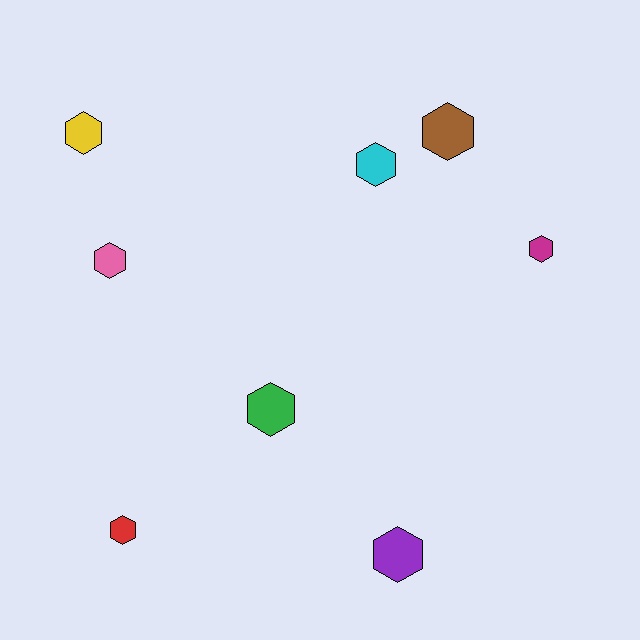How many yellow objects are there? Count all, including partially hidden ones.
There is 1 yellow object.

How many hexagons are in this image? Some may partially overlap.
There are 8 hexagons.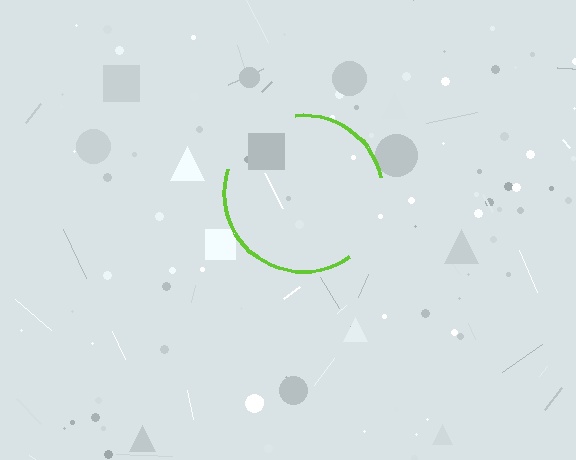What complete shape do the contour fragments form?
The contour fragments form a circle.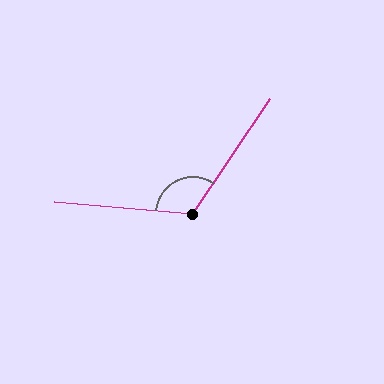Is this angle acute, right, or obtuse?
It is obtuse.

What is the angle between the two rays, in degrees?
Approximately 119 degrees.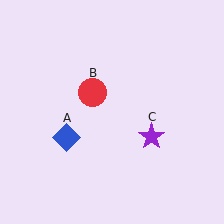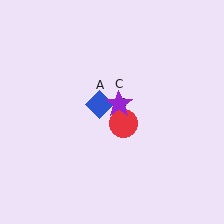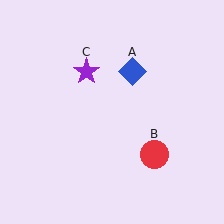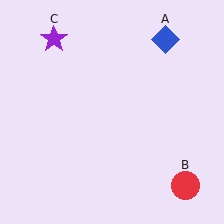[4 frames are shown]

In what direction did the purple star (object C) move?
The purple star (object C) moved up and to the left.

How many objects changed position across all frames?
3 objects changed position: blue diamond (object A), red circle (object B), purple star (object C).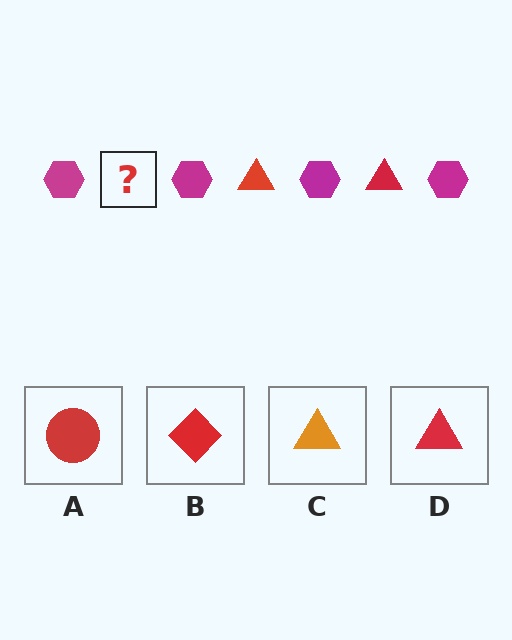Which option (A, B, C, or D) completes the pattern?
D.